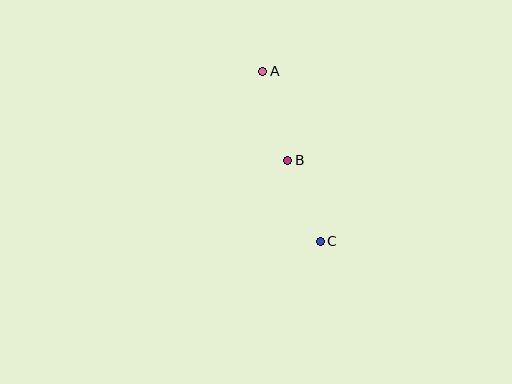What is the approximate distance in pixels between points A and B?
The distance between A and B is approximately 92 pixels.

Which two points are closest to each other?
Points B and C are closest to each other.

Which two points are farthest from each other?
Points A and C are farthest from each other.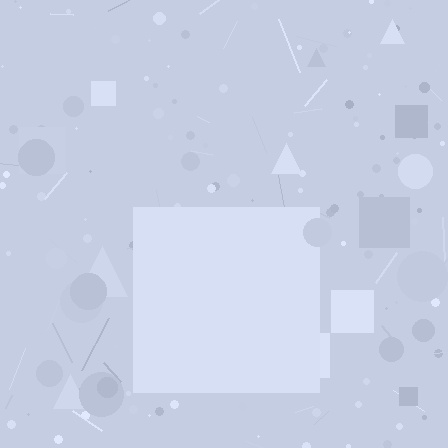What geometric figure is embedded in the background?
A square is embedded in the background.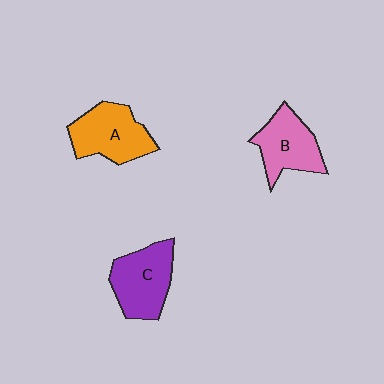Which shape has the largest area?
Shape C (purple).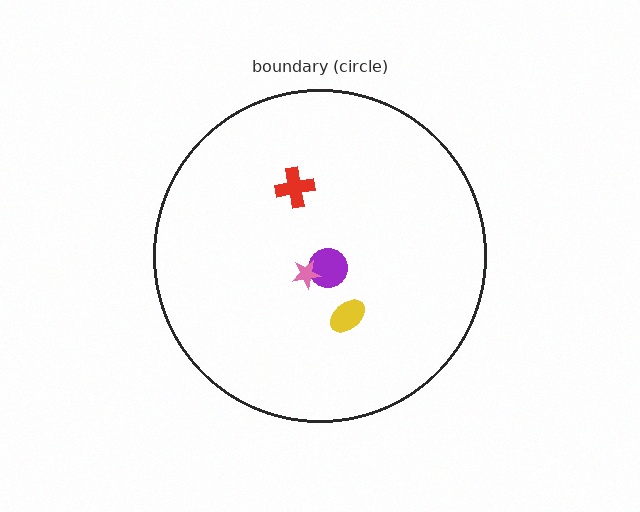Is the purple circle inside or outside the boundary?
Inside.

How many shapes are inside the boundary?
4 inside, 0 outside.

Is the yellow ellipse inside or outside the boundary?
Inside.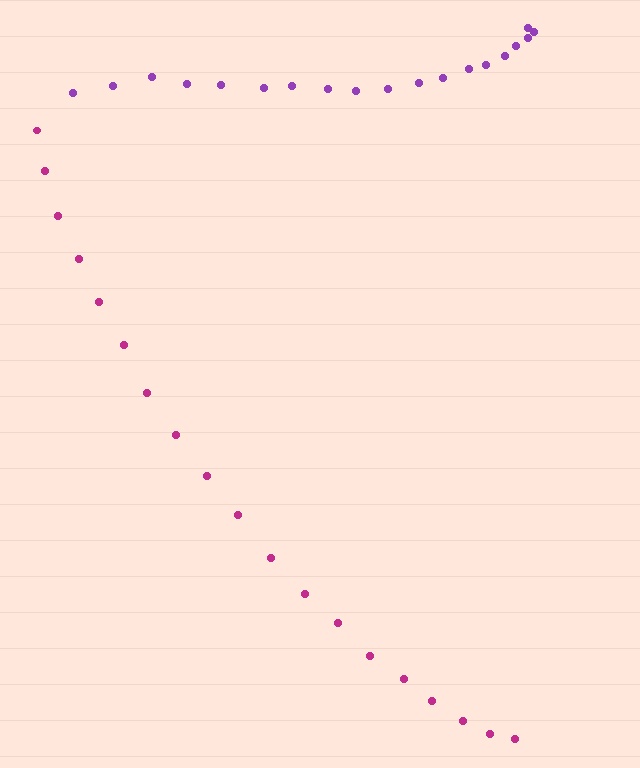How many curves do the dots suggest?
There are 2 distinct paths.